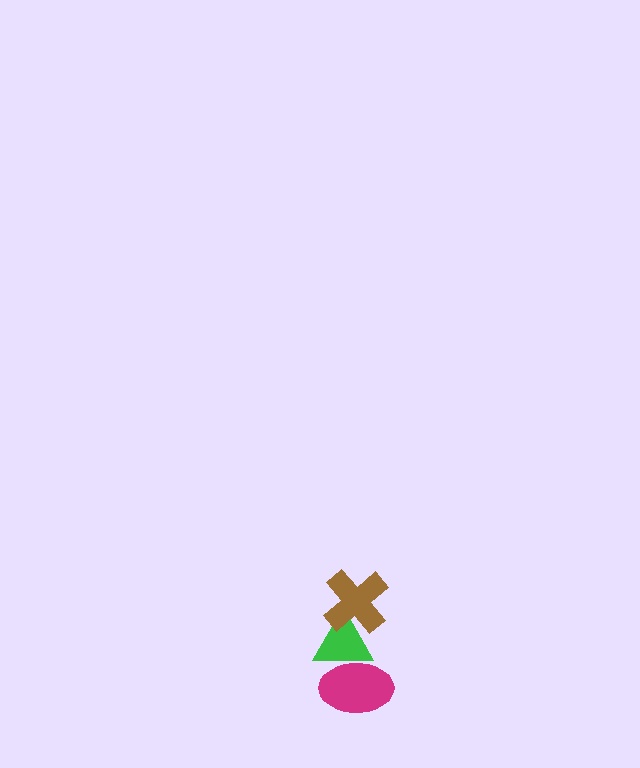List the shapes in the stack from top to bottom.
From top to bottom: the brown cross, the green triangle, the magenta ellipse.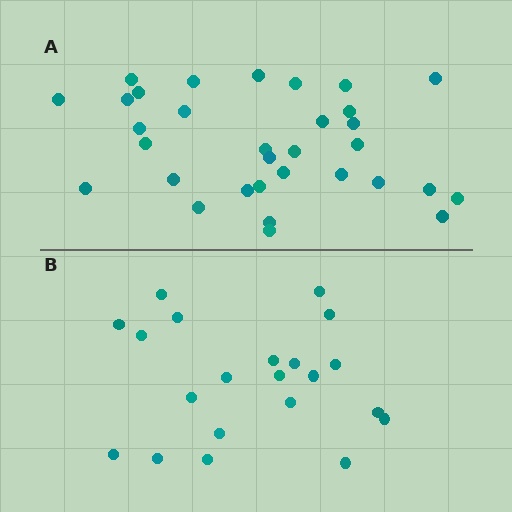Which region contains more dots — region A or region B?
Region A (the top region) has more dots.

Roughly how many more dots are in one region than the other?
Region A has roughly 12 or so more dots than region B.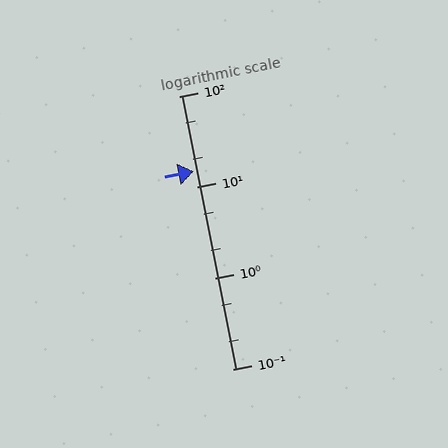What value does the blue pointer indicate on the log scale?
The pointer indicates approximately 15.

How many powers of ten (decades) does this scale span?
The scale spans 3 decades, from 0.1 to 100.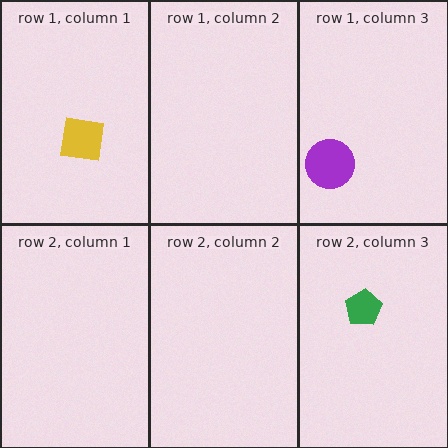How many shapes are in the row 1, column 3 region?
1.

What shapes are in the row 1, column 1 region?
The yellow square.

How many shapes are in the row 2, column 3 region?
1.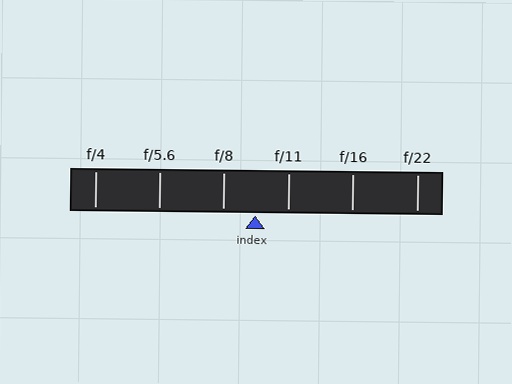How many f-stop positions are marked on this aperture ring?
There are 6 f-stop positions marked.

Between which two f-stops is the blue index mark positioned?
The index mark is between f/8 and f/11.